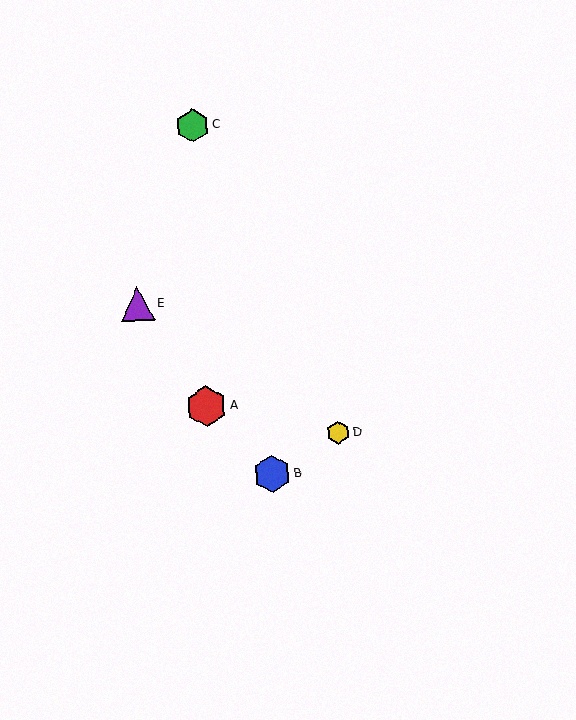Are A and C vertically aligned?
Yes, both are at x≈206.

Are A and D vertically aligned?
No, A is at x≈206 and D is at x≈338.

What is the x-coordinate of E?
Object E is at x≈137.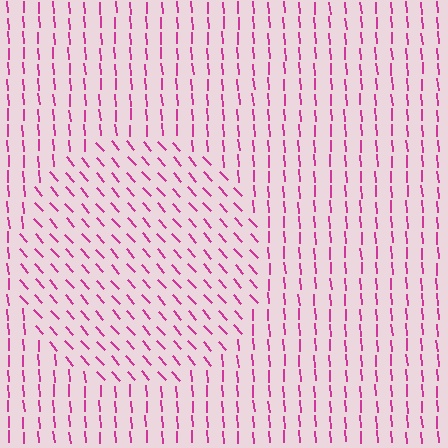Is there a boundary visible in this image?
Yes, there is a texture boundary formed by a change in line orientation.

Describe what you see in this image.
The image is filled with small magenta line segments. A circle region in the image has lines oriented differently from the surrounding lines, creating a visible texture boundary.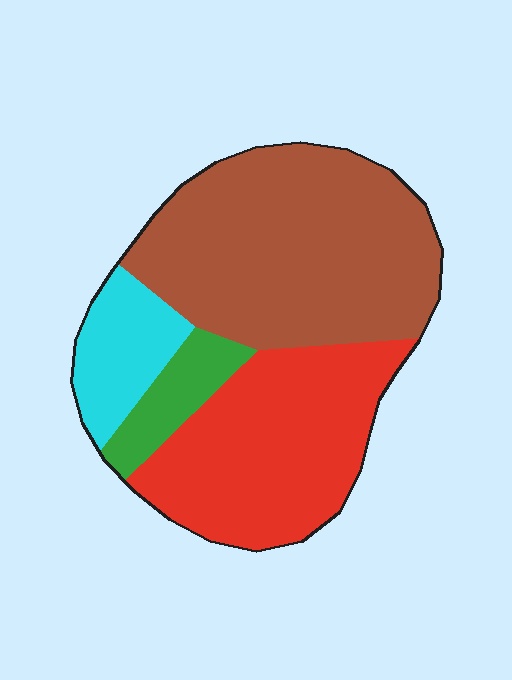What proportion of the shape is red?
Red takes up between a quarter and a half of the shape.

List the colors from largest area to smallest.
From largest to smallest: brown, red, cyan, green.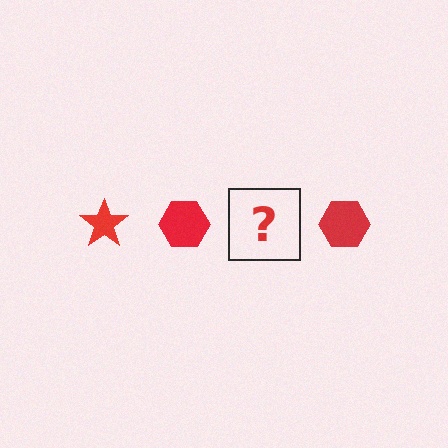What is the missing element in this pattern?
The missing element is a red star.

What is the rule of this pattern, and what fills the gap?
The rule is that the pattern cycles through star, hexagon shapes in red. The gap should be filled with a red star.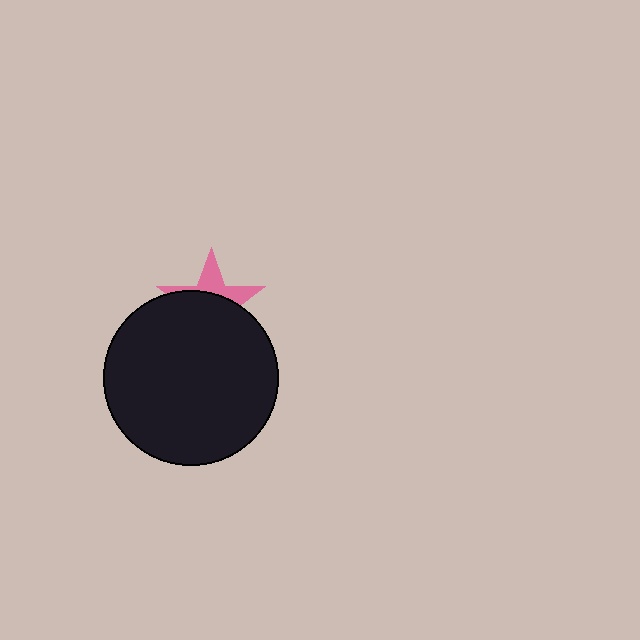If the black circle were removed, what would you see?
You would see the complete pink star.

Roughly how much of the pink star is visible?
A small part of it is visible (roughly 36%).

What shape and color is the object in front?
The object in front is a black circle.